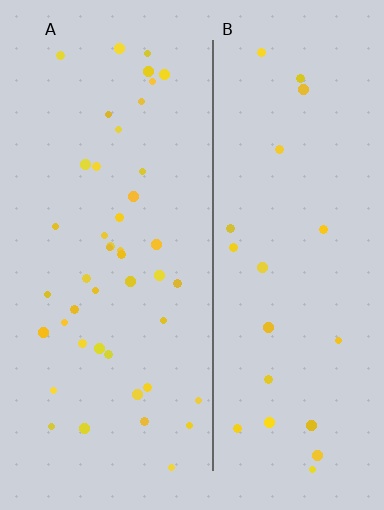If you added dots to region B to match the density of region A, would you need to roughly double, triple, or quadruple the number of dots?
Approximately double.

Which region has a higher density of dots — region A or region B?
A (the left).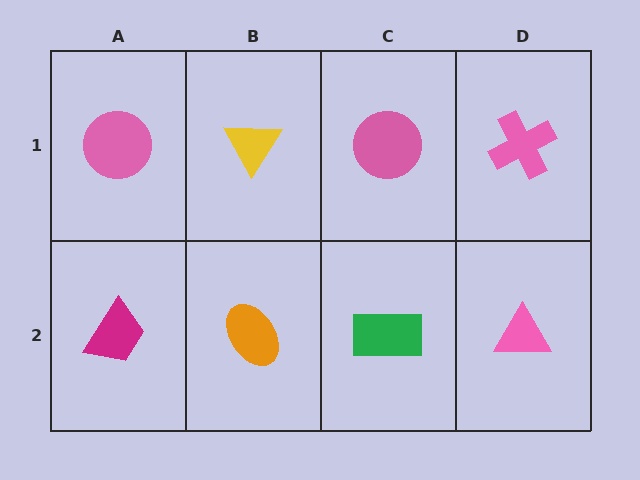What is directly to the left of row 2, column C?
An orange ellipse.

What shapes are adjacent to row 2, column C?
A pink circle (row 1, column C), an orange ellipse (row 2, column B), a pink triangle (row 2, column D).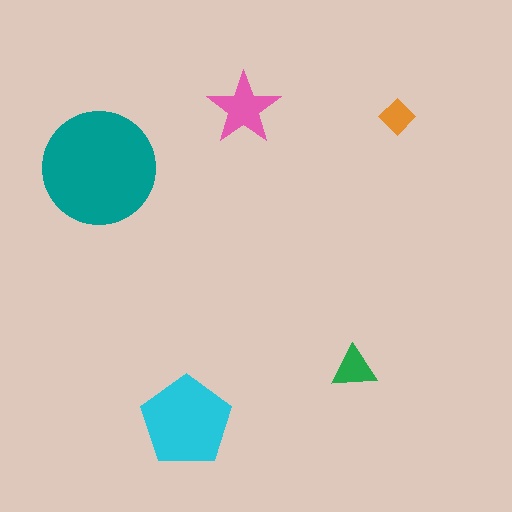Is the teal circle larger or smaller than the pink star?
Larger.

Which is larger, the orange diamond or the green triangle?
The green triangle.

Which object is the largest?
The teal circle.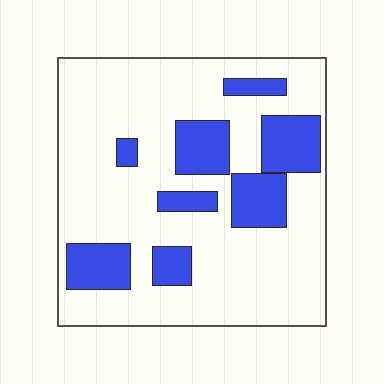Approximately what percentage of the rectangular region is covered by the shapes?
Approximately 25%.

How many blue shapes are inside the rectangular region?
8.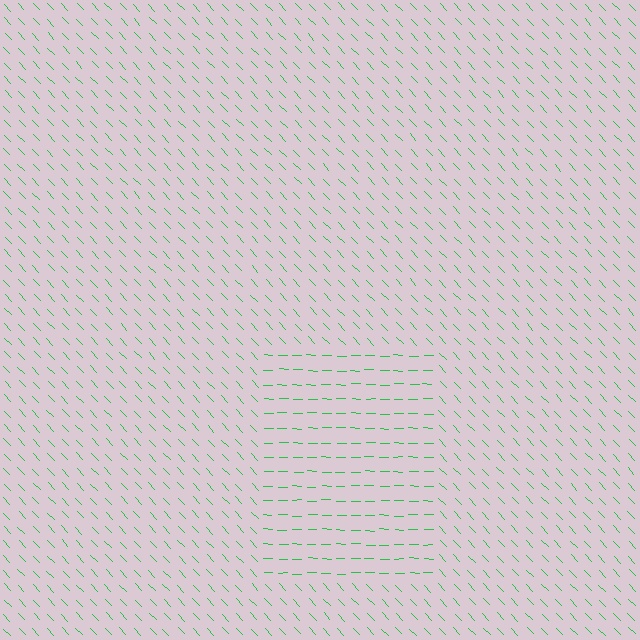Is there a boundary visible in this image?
Yes, there is a texture boundary formed by a change in line orientation.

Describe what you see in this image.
The image is filled with small green line segments. A rectangle region in the image has lines oriented differently from the surrounding lines, creating a visible texture boundary.